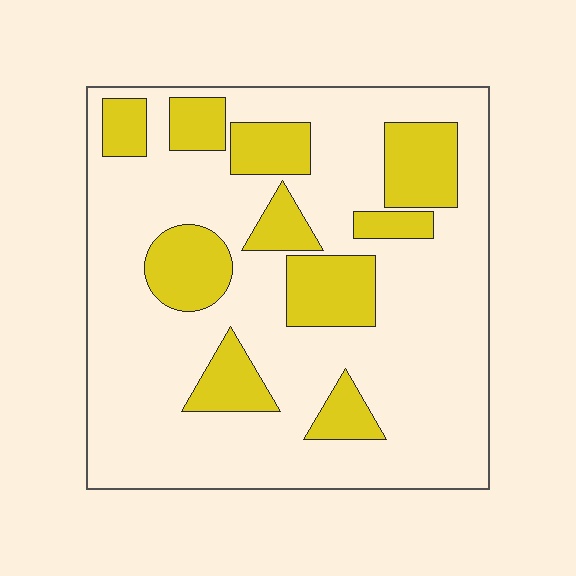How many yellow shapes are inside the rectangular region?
10.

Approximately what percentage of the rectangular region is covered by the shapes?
Approximately 25%.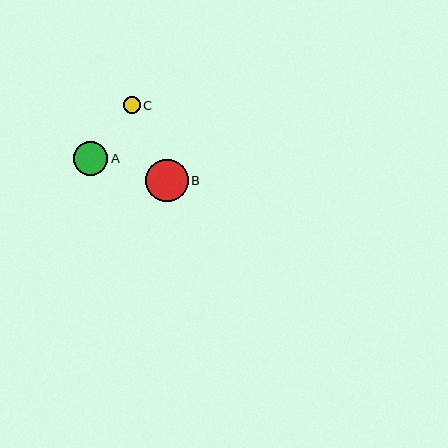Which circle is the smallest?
Circle C is the smallest with a size of approximately 17 pixels.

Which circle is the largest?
Circle B is the largest with a size of approximately 42 pixels.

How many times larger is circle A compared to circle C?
Circle A is approximately 2.0 times the size of circle C.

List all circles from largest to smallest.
From largest to smallest: B, A, C.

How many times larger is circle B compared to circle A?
Circle B is approximately 1.3 times the size of circle A.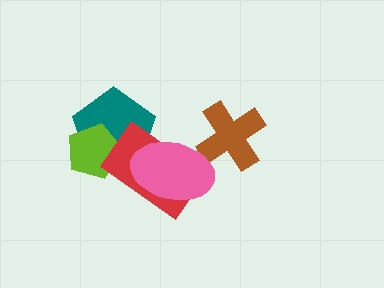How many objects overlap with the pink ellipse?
3 objects overlap with the pink ellipse.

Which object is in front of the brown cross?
The pink ellipse is in front of the brown cross.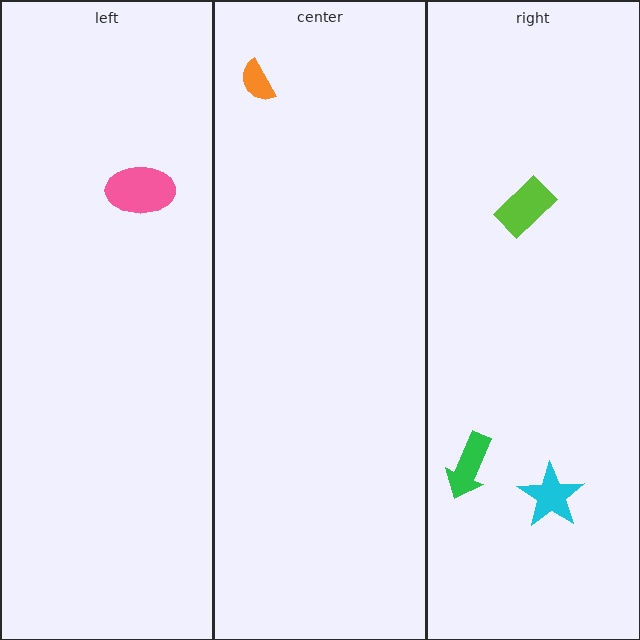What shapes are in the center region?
The orange semicircle.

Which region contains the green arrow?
The right region.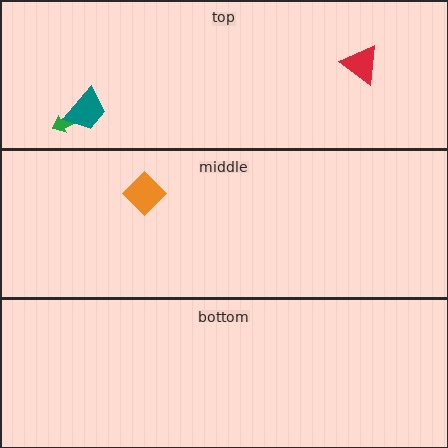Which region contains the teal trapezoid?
The top region.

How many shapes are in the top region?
3.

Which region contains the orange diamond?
The middle region.